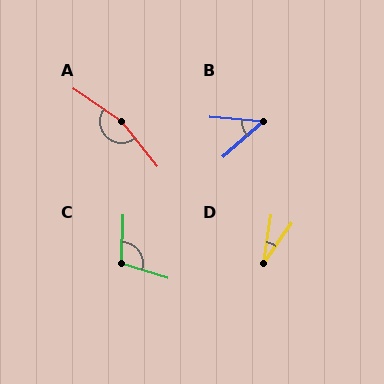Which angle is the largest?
A, at approximately 163 degrees.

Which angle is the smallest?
D, at approximately 26 degrees.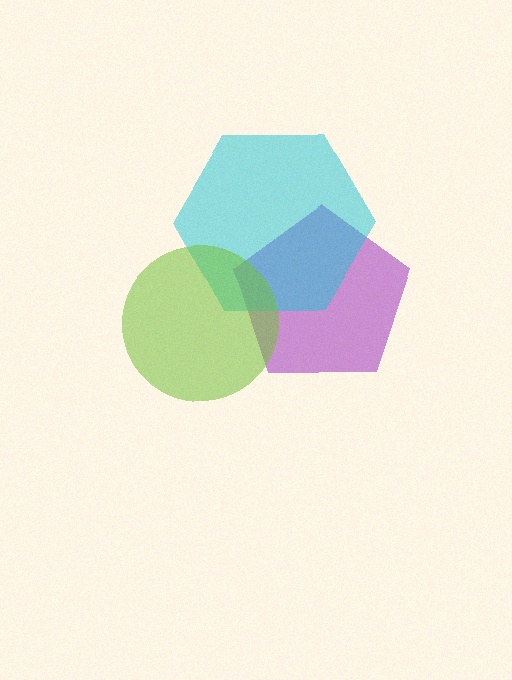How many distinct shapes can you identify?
There are 3 distinct shapes: a purple pentagon, a cyan hexagon, a lime circle.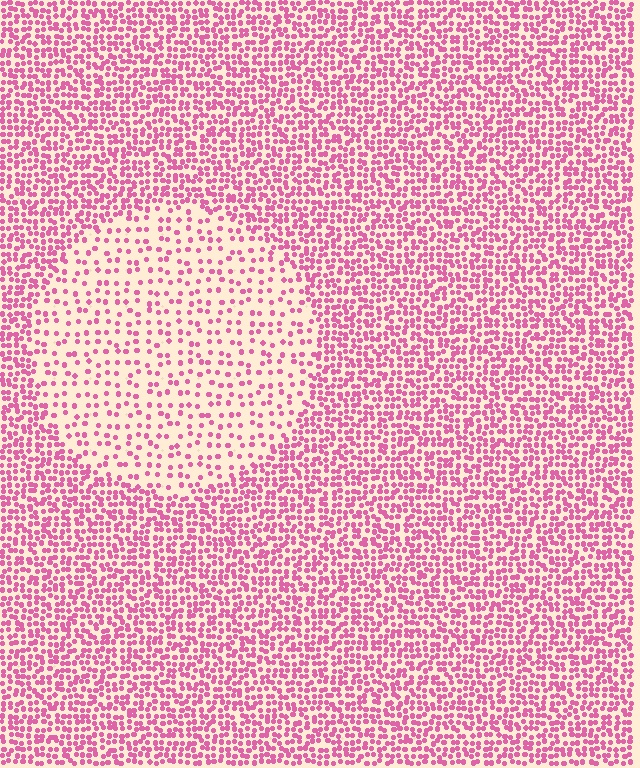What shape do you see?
I see a circle.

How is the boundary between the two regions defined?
The boundary is defined by a change in element density (approximately 2.4x ratio). All elements are the same color, size, and shape.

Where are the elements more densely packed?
The elements are more densely packed outside the circle boundary.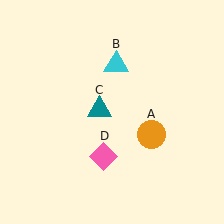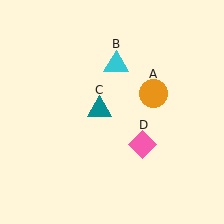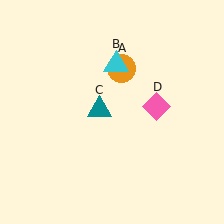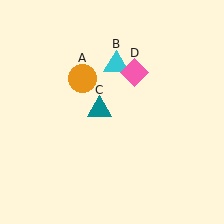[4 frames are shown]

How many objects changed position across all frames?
2 objects changed position: orange circle (object A), pink diamond (object D).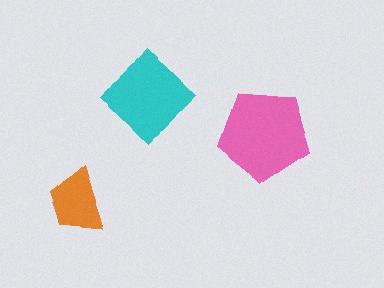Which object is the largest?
The pink pentagon.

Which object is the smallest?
The orange trapezoid.